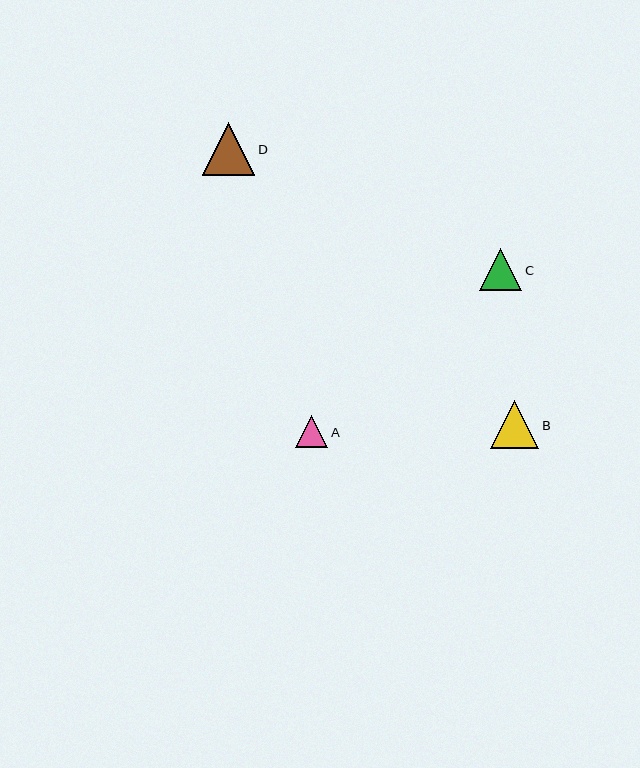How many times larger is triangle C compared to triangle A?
Triangle C is approximately 1.3 times the size of triangle A.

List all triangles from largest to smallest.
From largest to smallest: D, B, C, A.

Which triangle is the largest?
Triangle D is the largest with a size of approximately 52 pixels.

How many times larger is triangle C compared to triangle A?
Triangle C is approximately 1.3 times the size of triangle A.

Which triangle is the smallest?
Triangle A is the smallest with a size of approximately 32 pixels.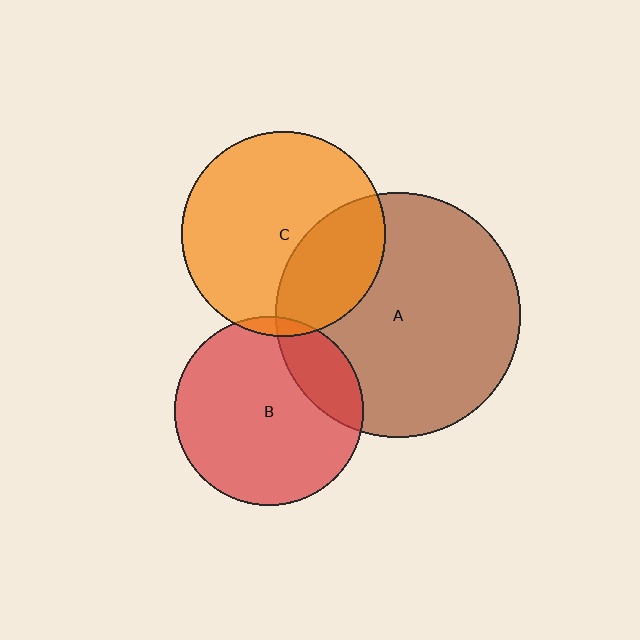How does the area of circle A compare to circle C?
Approximately 1.4 times.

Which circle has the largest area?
Circle A (brown).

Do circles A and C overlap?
Yes.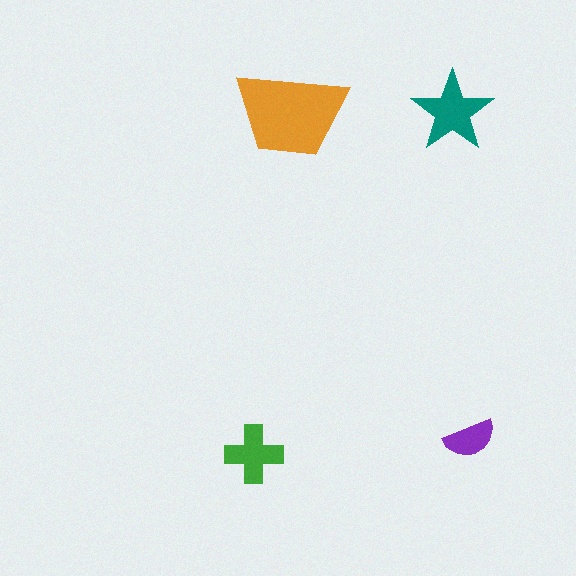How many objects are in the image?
There are 4 objects in the image.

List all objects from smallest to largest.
The purple semicircle, the green cross, the teal star, the orange trapezoid.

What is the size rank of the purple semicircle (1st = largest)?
4th.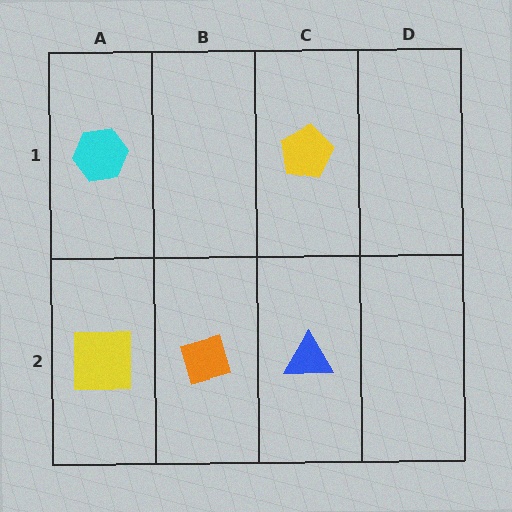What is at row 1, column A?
A cyan hexagon.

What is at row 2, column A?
A yellow square.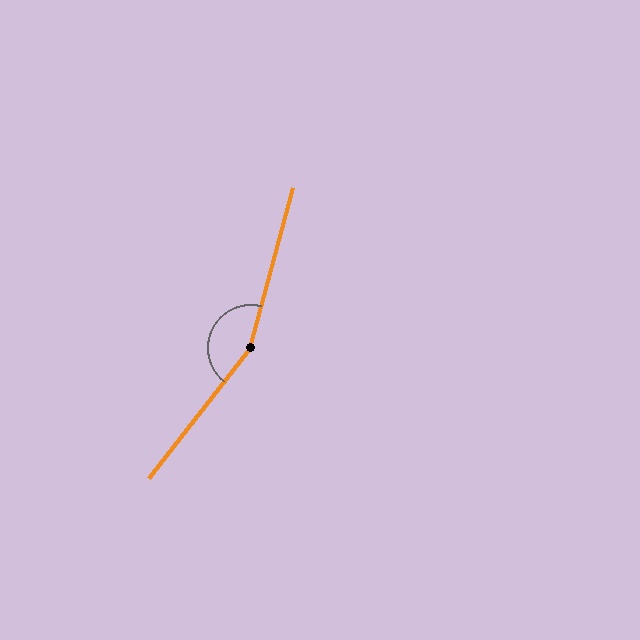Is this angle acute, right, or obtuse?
It is obtuse.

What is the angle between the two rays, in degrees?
Approximately 157 degrees.